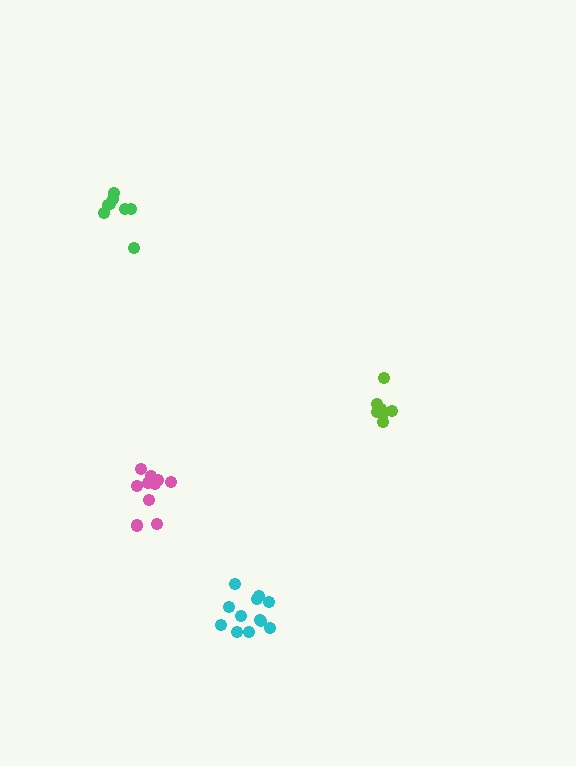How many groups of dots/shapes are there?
There are 4 groups.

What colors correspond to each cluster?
The clusters are colored: cyan, green, lime, pink.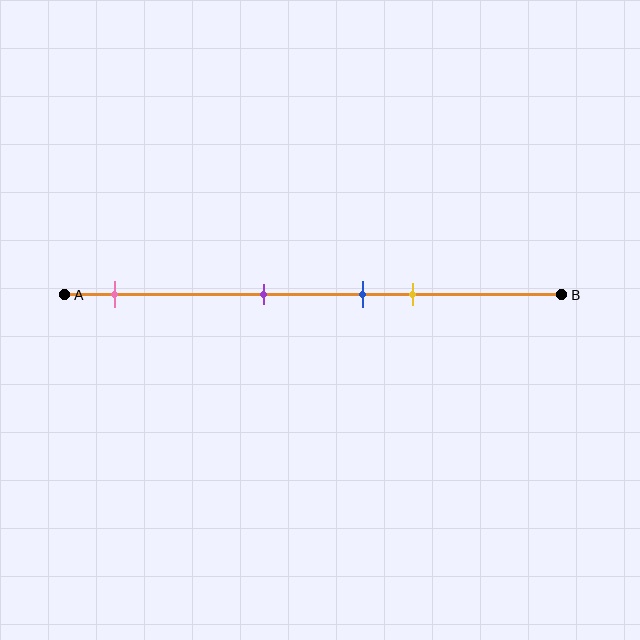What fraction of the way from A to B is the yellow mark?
The yellow mark is approximately 70% (0.7) of the way from A to B.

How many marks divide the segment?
There are 4 marks dividing the segment.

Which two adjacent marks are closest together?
The blue and yellow marks are the closest adjacent pair.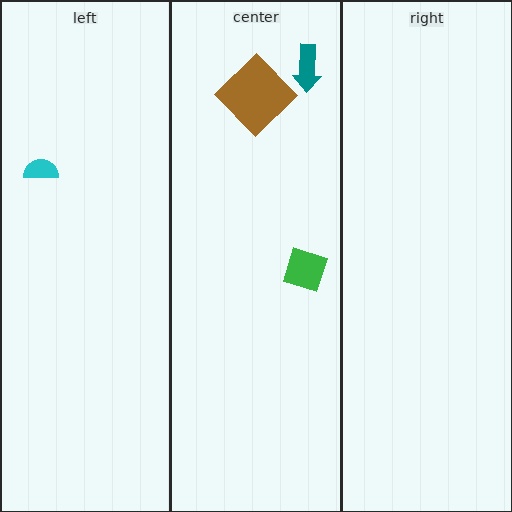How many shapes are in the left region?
1.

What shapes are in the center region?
The brown diamond, the teal arrow, the green diamond.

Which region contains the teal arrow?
The center region.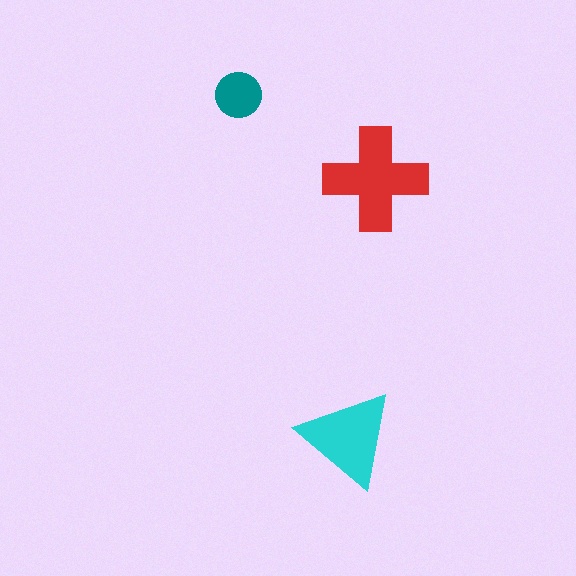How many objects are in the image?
There are 3 objects in the image.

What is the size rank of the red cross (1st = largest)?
1st.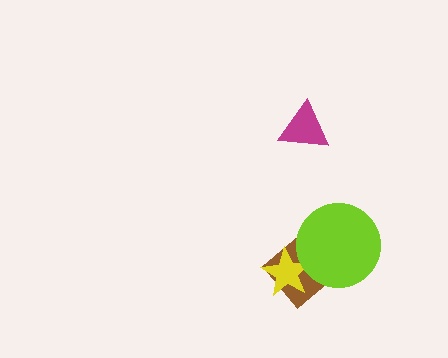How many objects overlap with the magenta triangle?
0 objects overlap with the magenta triangle.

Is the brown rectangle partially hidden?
Yes, it is partially covered by another shape.